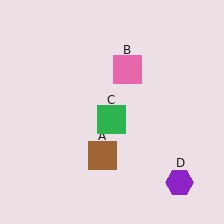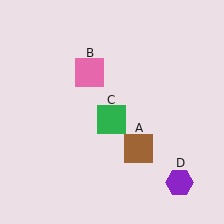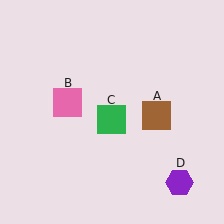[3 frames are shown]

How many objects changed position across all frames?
2 objects changed position: brown square (object A), pink square (object B).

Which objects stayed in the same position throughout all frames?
Green square (object C) and purple hexagon (object D) remained stationary.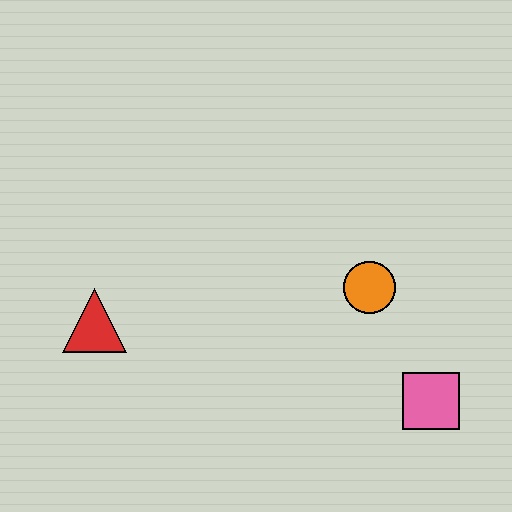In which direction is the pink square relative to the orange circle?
The pink square is below the orange circle.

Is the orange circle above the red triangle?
Yes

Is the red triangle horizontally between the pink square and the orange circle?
No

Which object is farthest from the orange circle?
The red triangle is farthest from the orange circle.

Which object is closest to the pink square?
The orange circle is closest to the pink square.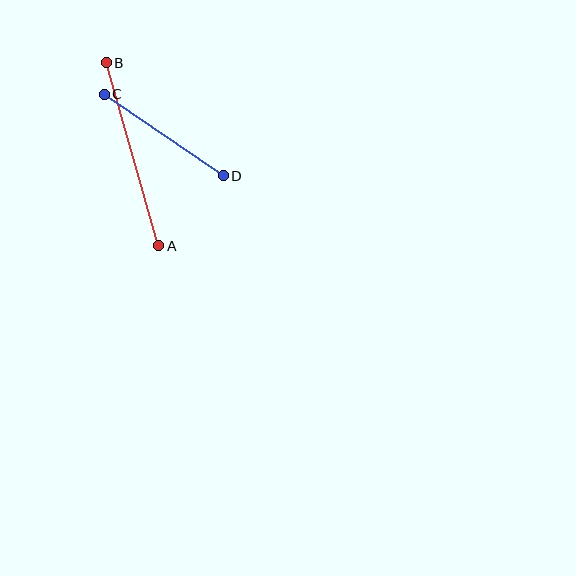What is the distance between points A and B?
The distance is approximately 190 pixels.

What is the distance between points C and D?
The distance is approximately 144 pixels.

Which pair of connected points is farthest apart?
Points A and B are farthest apart.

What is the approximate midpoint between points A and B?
The midpoint is at approximately (133, 154) pixels.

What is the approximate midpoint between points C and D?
The midpoint is at approximately (164, 135) pixels.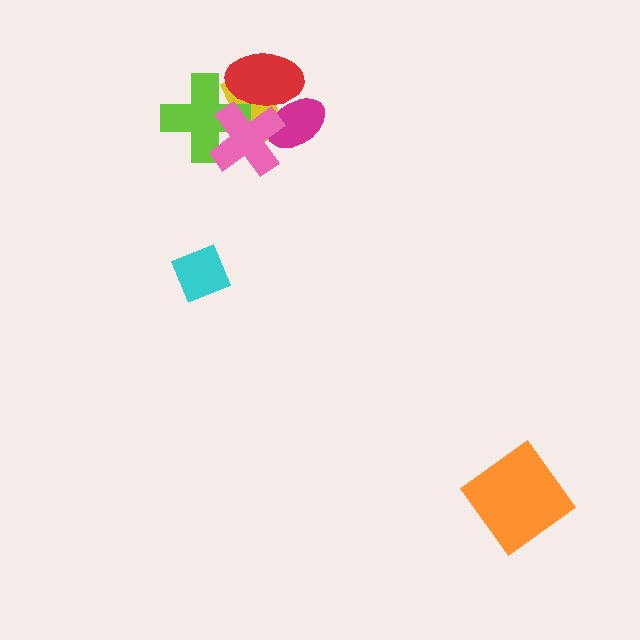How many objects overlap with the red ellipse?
4 objects overlap with the red ellipse.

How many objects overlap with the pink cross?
4 objects overlap with the pink cross.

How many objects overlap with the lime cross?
3 objects overlap with the lime cross.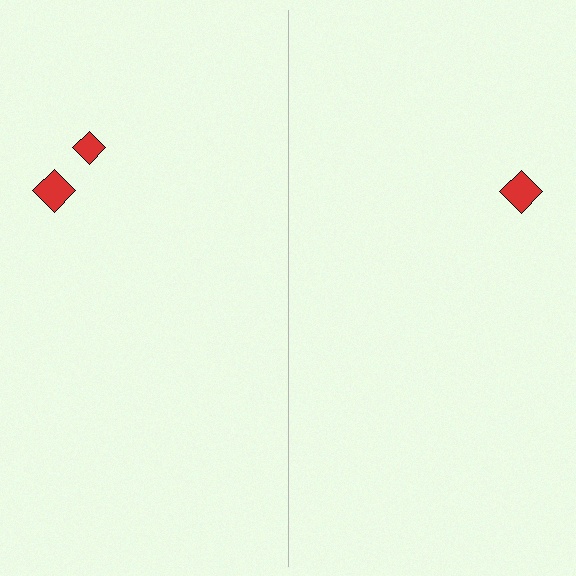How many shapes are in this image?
There are 3 shapes in this image.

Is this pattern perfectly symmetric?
No, the pattern is not perfectly symmetric. A red diamond is missing from the right side.